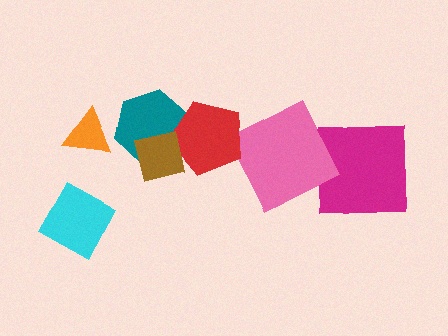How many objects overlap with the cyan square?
0 objects overlap with the cyan square.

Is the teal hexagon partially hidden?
Yes, it is partially covered by another shape.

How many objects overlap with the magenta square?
0 objects overlap with the magenta square.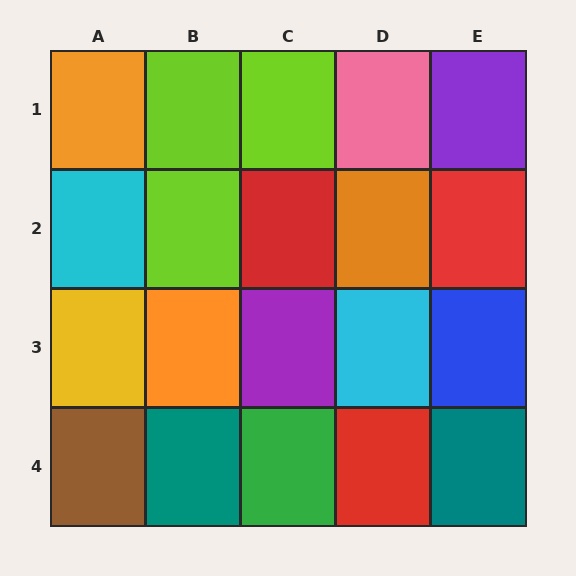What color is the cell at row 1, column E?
Purple.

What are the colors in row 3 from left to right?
Yellow, orange, purple, cyan, blue.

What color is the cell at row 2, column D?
Orange.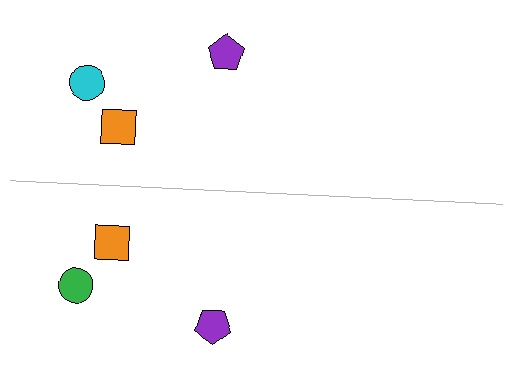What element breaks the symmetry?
The green circle on the bottom side breaks the symmetry — its mirror counterpart is cyan.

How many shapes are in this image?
There are 6 shapes in this image.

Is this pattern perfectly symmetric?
No, the pattern is not perfectly symmetric. The green circle on the bottom side breaks the symmetry — its mirror counterpart is cyan.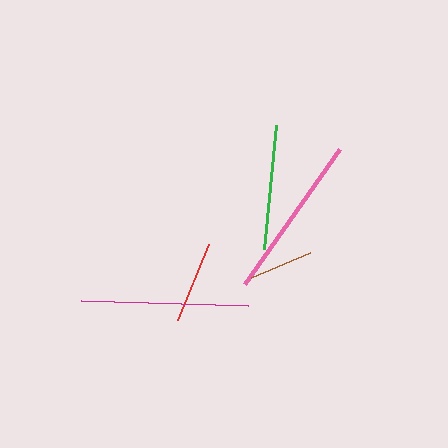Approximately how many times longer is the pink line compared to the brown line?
The pink line is approximately 2.6 times the length of the brown line.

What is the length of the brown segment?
The brown segment is approximately 64 pixels long.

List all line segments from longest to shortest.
From longest to shortest: magenta, pink, green, red, brown.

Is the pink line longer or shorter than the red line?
The pink line is longer than the red line.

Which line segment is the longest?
The magenta line is the longest at approximately 167 pixels.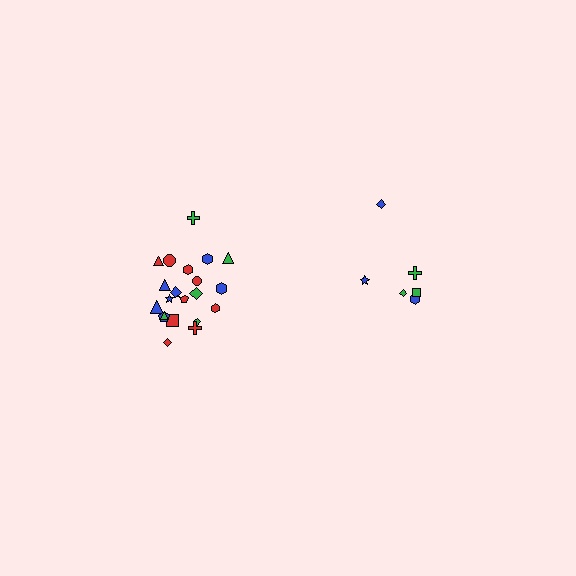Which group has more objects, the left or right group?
The left group.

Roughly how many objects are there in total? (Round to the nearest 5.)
Roughly 30 objects in total.